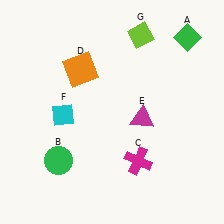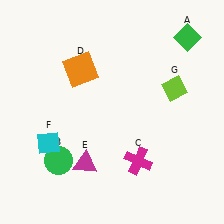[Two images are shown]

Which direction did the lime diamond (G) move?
The lime diamond (G) moved down.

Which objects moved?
The objects that moved are: the magenta triangle (E), the cyan diamond (F), the lime diamond (G).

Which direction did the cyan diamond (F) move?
The cyan diamond (F) moved down.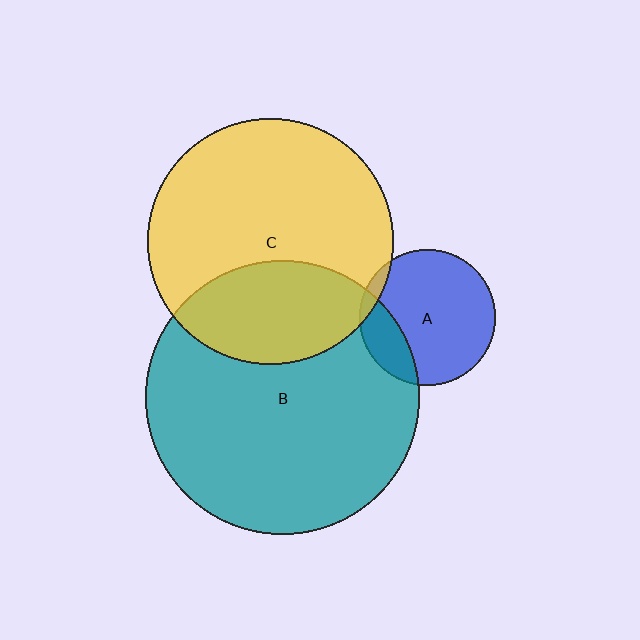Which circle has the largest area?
Circle B (teal).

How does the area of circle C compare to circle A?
Approximately 3.3 times.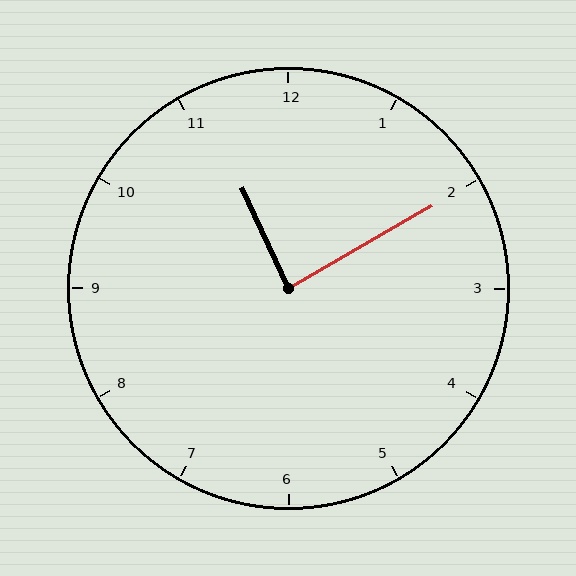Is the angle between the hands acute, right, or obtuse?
It is right.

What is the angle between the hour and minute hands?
Approximately 85 degrees.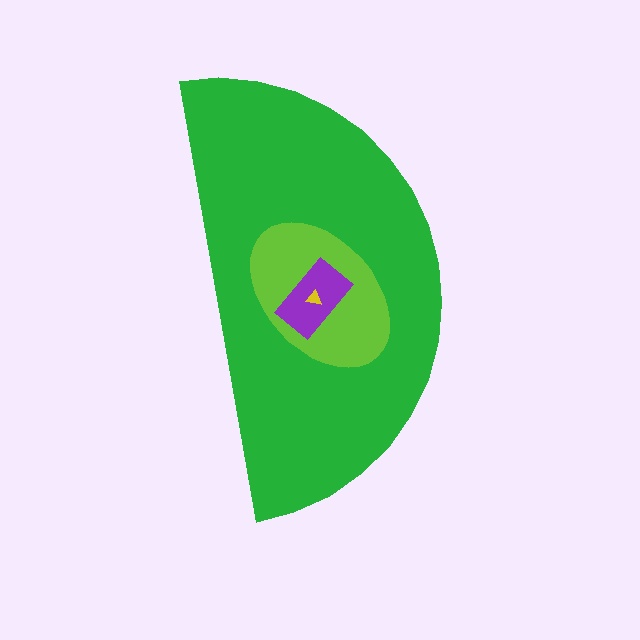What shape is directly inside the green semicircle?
The lime ellipse.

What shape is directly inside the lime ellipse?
The purple rectangle.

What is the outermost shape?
The green semicircle.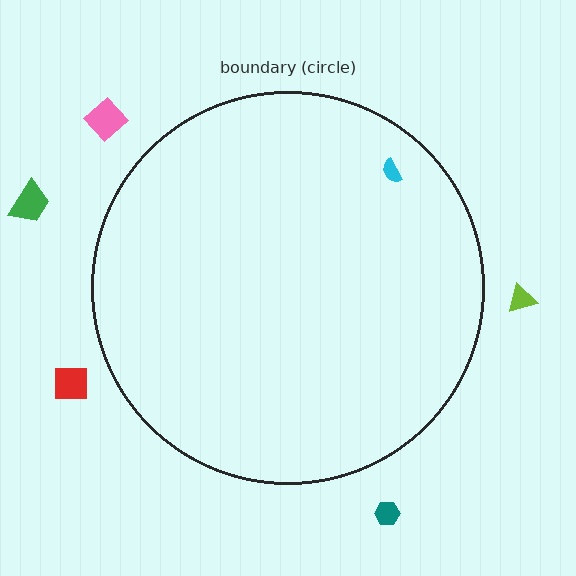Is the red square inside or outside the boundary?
Outside.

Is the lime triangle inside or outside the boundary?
Outside.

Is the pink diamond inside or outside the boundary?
Outside.